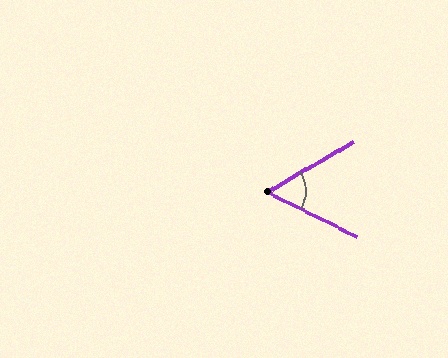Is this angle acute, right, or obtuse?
It is acute.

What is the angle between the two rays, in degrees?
Approximately 57 degrees.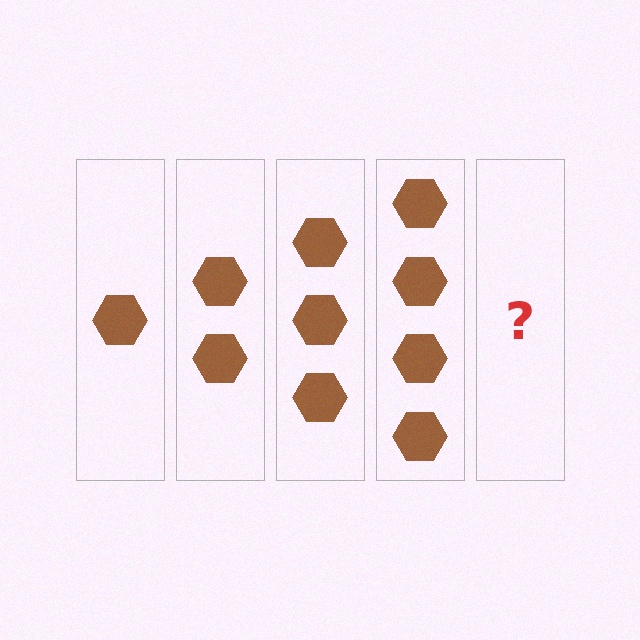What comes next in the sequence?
The next element should be 5 hexagons.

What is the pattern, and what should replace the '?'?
The pattern is that each step adds one more hexagon. The '?' should be 5 hexagons.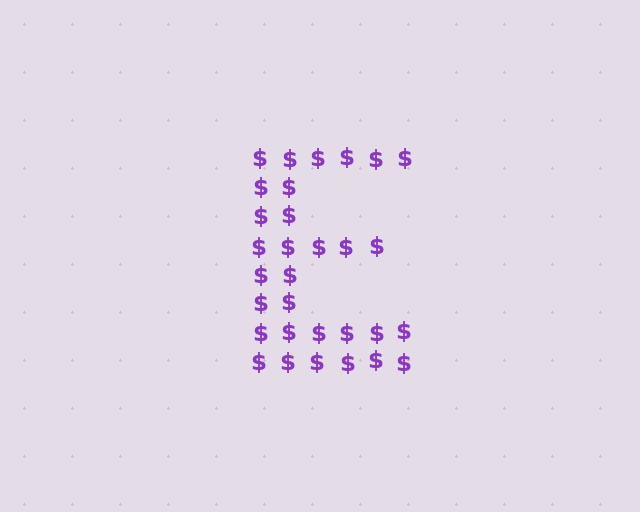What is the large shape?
The large shape is the letter E.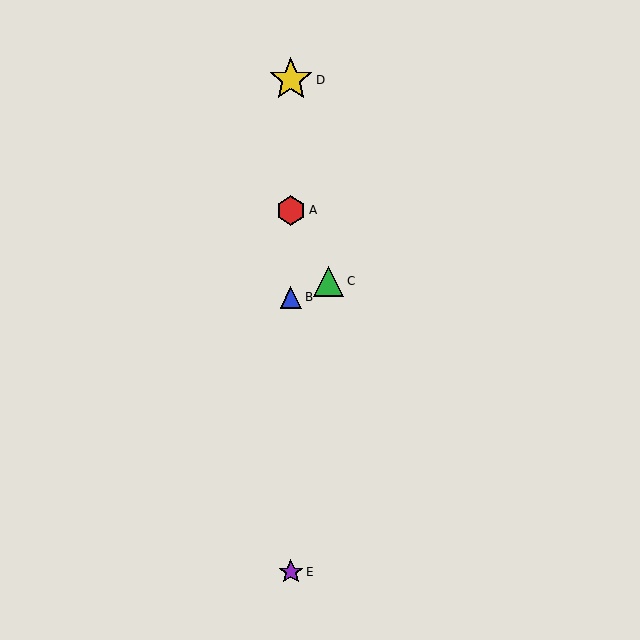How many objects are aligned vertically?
4 objects (A, B, D, E) are aligned vertically.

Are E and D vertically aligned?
Yes, both are at x≈291.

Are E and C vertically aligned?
No, E is at x≈291 and C is at x≈329.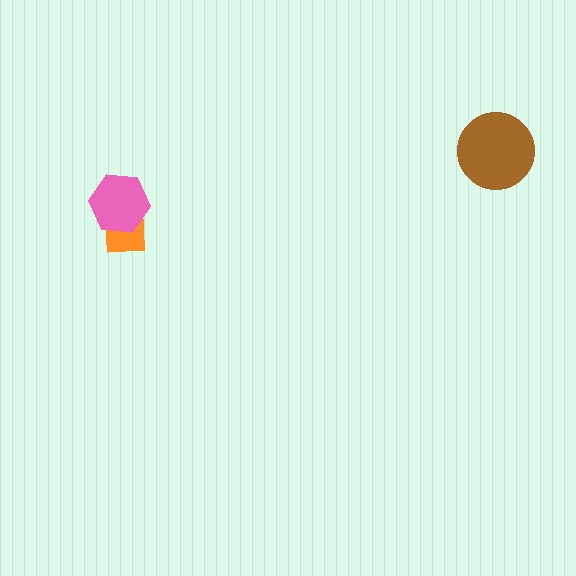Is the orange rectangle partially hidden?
Yes, it is partially covered by another shape.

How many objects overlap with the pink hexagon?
1 object overlaps with the pink hexagon.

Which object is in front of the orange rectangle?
The pink hexagon is in front of the orange rectangle.